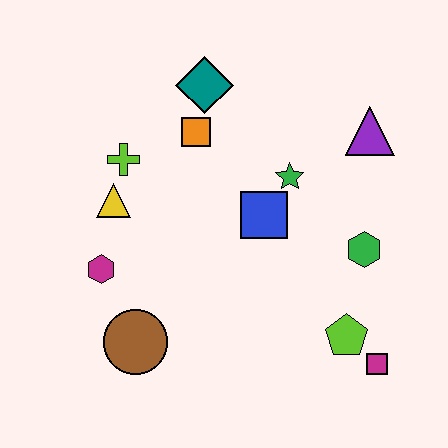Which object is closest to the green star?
The blue square is closest to the green star.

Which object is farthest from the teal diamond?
The magenta square is farthest from the teal diamond.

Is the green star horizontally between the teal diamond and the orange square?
No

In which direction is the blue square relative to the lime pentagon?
The blue square is above the lime pentagon.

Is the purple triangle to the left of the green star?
No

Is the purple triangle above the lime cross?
Yes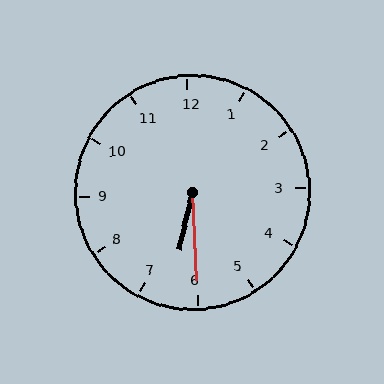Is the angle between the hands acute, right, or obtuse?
It is acute.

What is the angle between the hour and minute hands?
Approximately 15 degrees.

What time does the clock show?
6:30.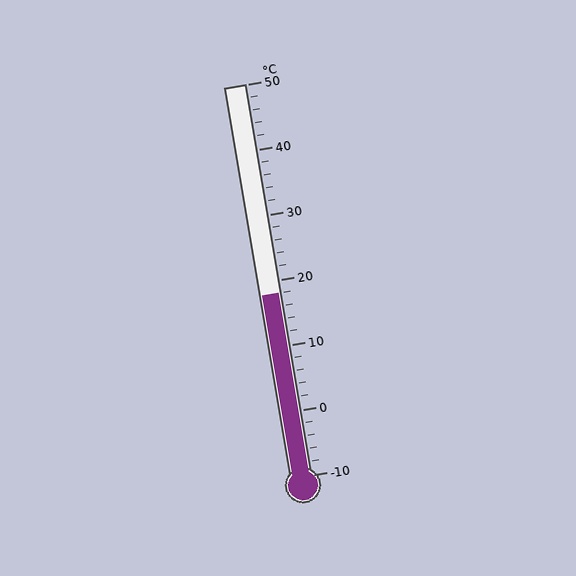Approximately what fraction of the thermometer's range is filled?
The thermometer is filled to approximately 45% of its range.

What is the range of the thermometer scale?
The thermometer scale ranges from -10°C to 50°C.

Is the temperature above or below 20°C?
The temperature is below 20°C.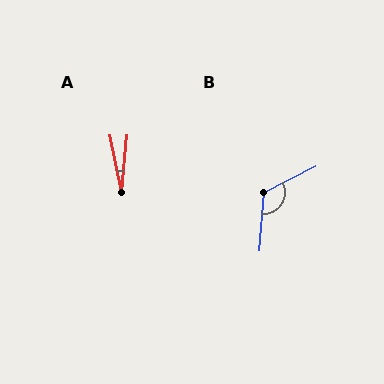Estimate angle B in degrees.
Approximately 122 degrees.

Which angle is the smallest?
A, at approximately 17 degrees.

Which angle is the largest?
B, at approximately 122 degrees.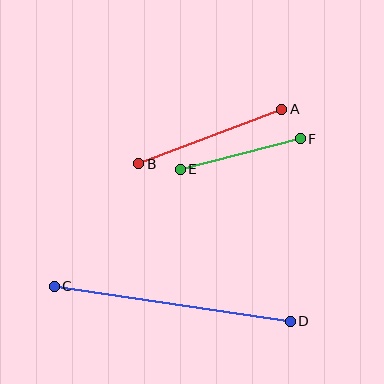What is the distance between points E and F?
The distance is approximately 124 pixels.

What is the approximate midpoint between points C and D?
The midpoint is at approximately (172, 304) pixels.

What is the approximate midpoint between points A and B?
The midpoint is at approximately (210, 137) pixels.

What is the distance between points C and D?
The distance is approximately 238 pixels.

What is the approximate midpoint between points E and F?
The midpoint is at approximately (240, 154) pixels.